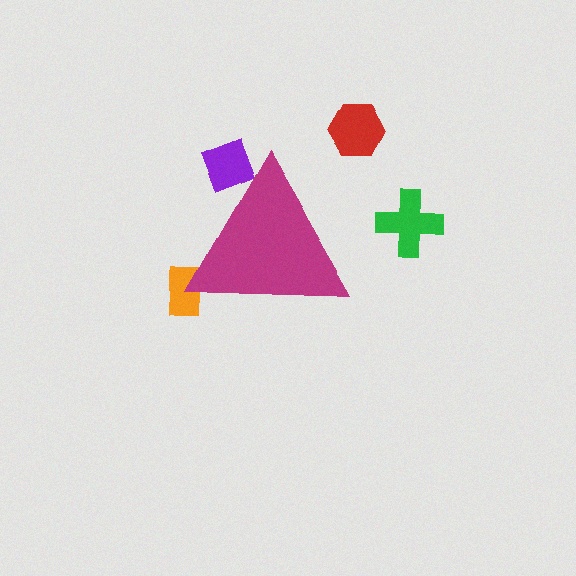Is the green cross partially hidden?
No, the green cross is fully visible.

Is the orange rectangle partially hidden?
Yes, the orange rectangle is partially hidden behind the magenta triangle.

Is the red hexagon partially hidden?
No, the red hexagon is fully visible.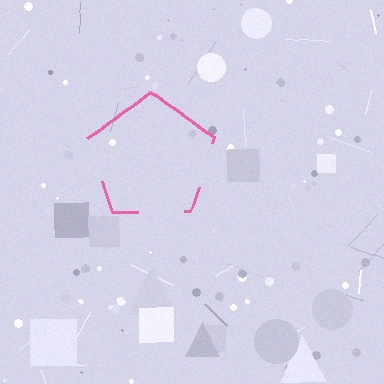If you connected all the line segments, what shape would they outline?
They would outline a pentagon.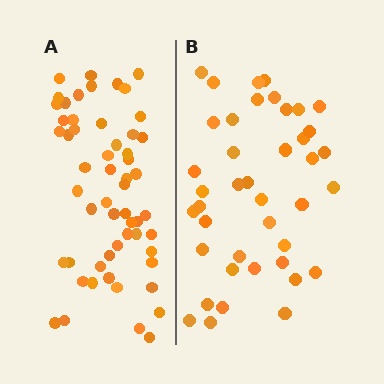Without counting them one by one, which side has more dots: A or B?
Region A (the left region) has more dots.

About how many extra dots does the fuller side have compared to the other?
Region A has approximately 15 more dots than region B.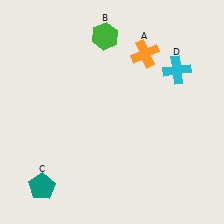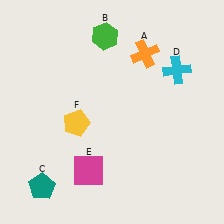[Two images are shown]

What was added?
A magenta square (E), a yellow pentagon (F) were added in Image 2.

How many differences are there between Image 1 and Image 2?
There are 2 differences between the two images.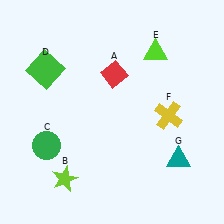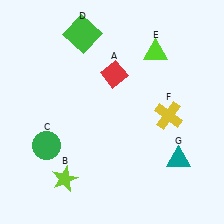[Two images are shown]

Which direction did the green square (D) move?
The green square (D) moved right.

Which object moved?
The green square (D) moved right.